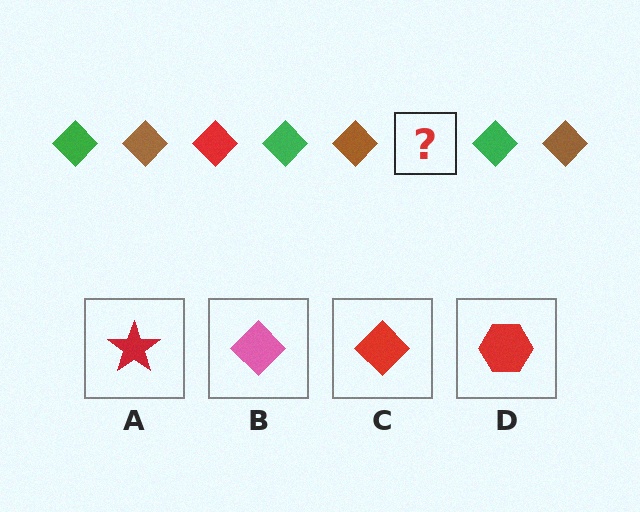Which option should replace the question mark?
Option C.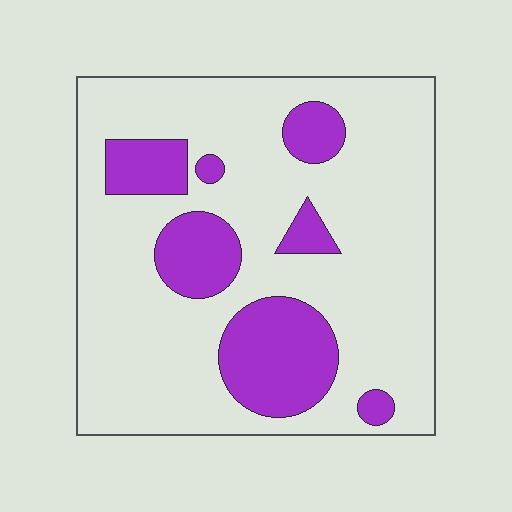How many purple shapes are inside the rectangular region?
7.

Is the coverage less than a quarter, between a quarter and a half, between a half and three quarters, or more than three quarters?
Less than a quarter.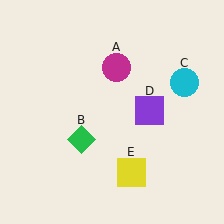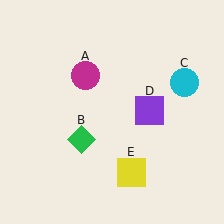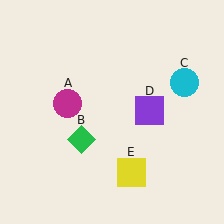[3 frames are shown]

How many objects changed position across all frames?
1 object changed position: magenta circle (object A).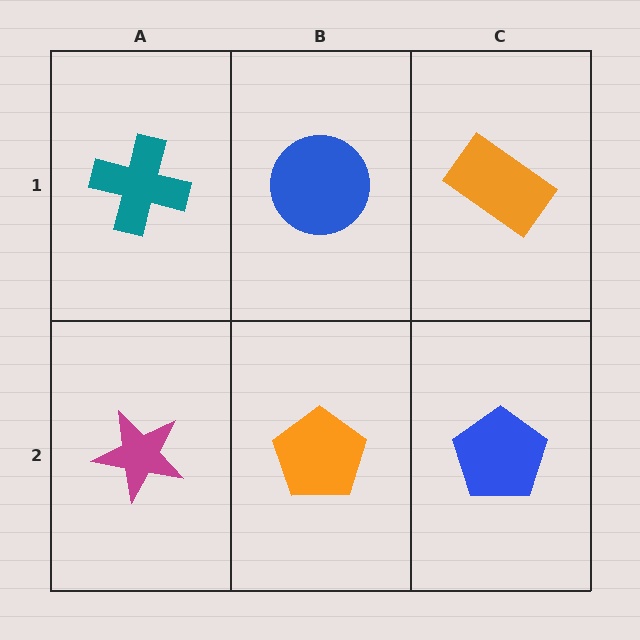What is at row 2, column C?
A blue pentagon.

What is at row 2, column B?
An orange pentagon.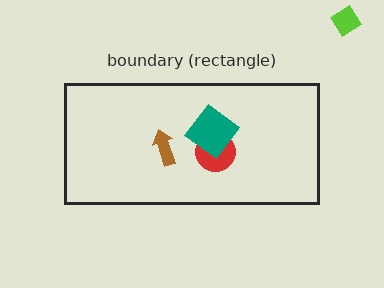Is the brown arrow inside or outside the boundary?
Inside.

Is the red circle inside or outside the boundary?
Inside.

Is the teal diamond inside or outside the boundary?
Inside.